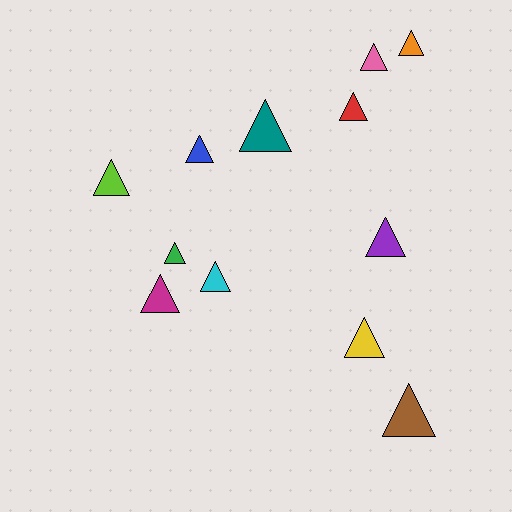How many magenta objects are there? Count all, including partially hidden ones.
There is 1 magenta object.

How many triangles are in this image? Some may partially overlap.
There are 12 triangles.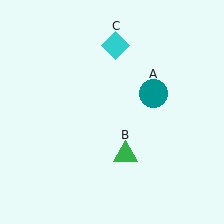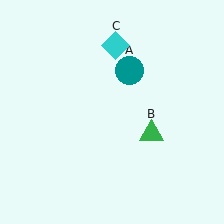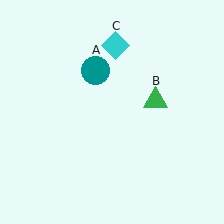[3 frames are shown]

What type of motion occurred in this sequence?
The teal circle (object A), green triangle (object B) rotated counterclockwise around the center of the scene.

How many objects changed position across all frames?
2 objects changed position: teal circle (object A), green triangle (object B).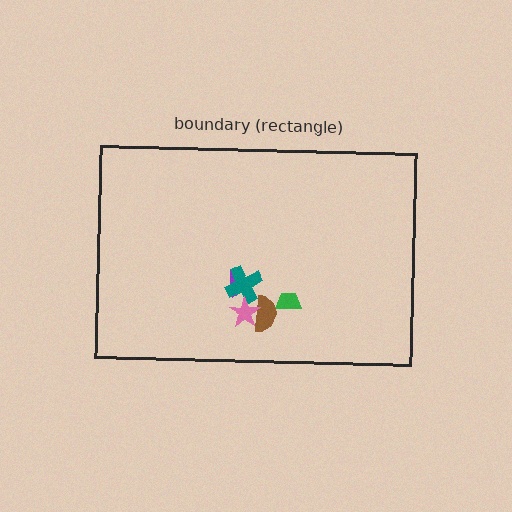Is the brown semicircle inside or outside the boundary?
Inside.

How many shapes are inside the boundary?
5 inside, 0 outside.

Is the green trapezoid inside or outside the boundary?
Inside.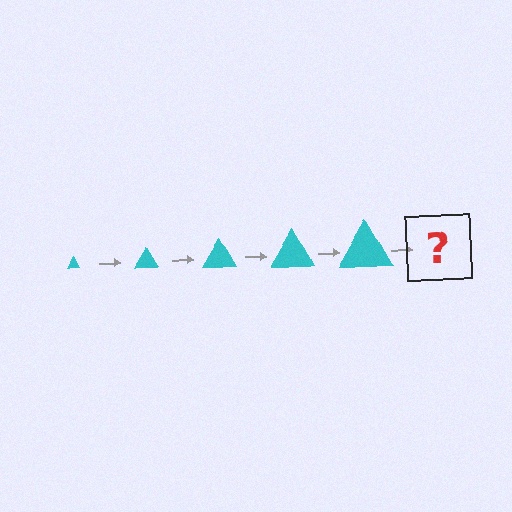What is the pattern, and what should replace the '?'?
The pattern is that the triangle gets progressively larger each step. The '?' should be a cyan triangle, larger than the previous one.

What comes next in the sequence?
The next element should be a cyan triangle, larger than the previous one.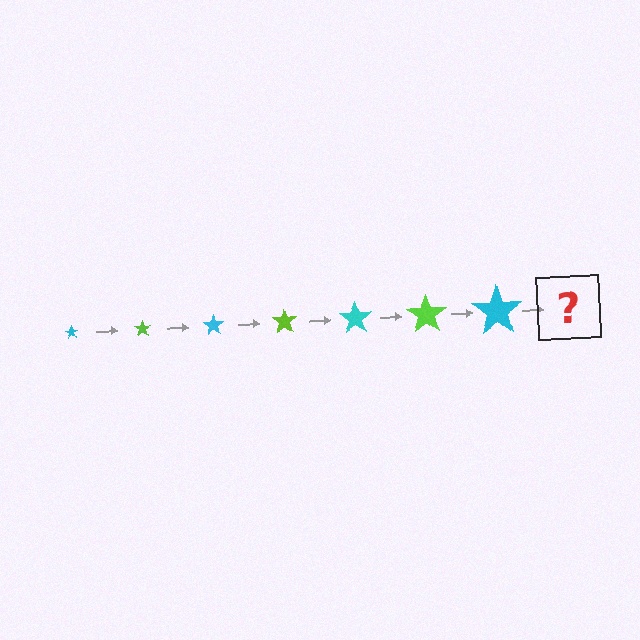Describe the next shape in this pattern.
It should be a lime star, larger than the previous one.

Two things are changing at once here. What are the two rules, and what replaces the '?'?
The two rules are that the star grows larger each step and the color cycles through cyan and lime. The '?' should be a lime star, larger than the previous one.